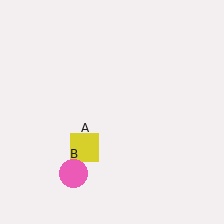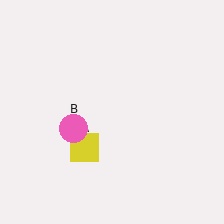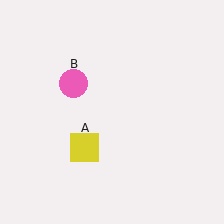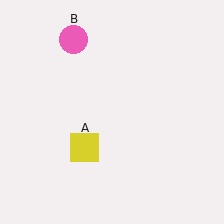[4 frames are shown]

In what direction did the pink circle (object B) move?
The pink circle (object B) moved up.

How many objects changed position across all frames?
1 object changed position: pink circle (object B).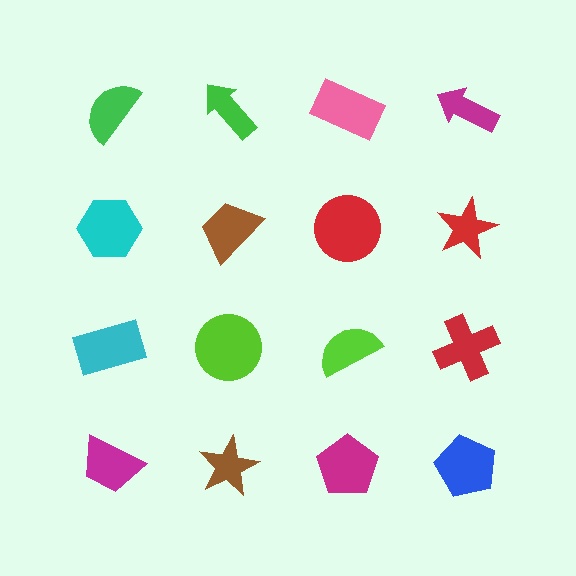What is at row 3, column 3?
A lime semicircle.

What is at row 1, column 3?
A pink rectangle.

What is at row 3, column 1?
A cyan rectangle.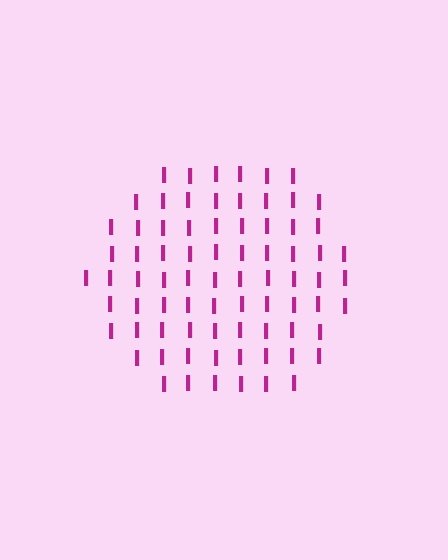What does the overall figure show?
The overall figure shows a hexagon.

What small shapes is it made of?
It is made of small letter I's.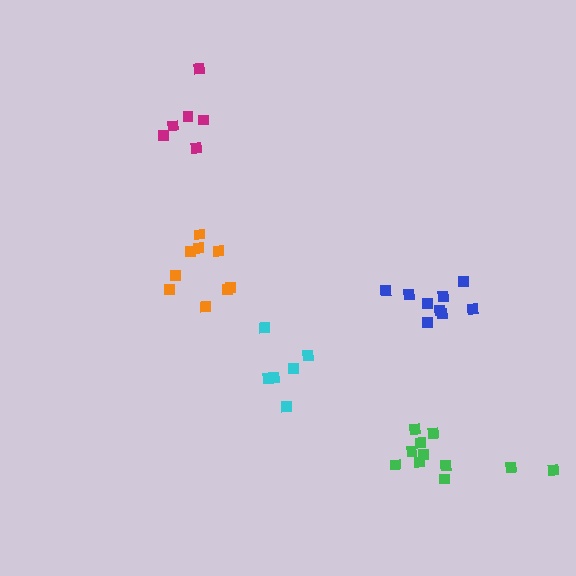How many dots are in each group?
Group 1: 6 dots, Group 2: 6 dots, Group 3: 9 dots, Group 4: 9 dots, Group 5: 11 dots (41 total).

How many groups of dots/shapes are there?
There are 5 groups.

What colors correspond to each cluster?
The clusters are colored: magenta, cyan, blue, orange, green.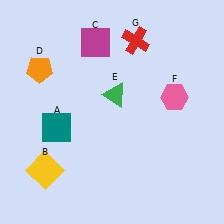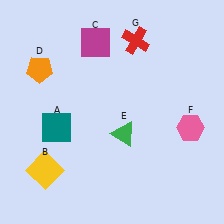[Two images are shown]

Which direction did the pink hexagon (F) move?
The pink hexagon (F) moved down.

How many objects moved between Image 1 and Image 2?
2 objects moved between the two images.